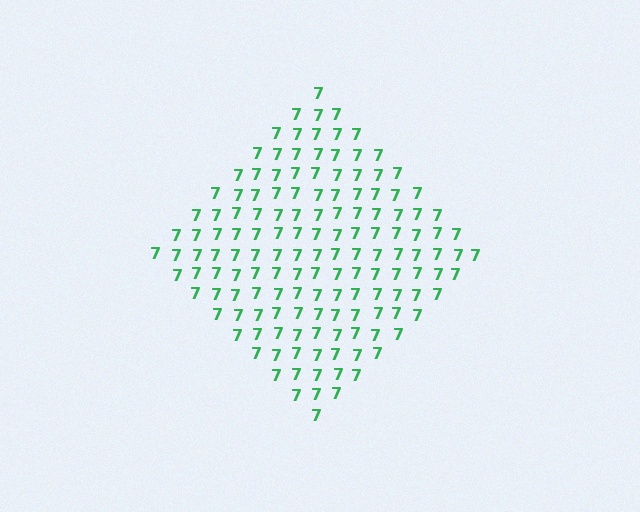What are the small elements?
The small elements are digit 7's.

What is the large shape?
The large shape is a diamond.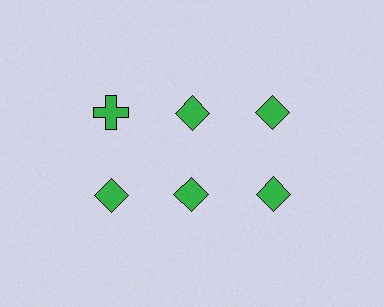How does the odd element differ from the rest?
It has a different shape: cross instead of diamond.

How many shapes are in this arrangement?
There are 6 shapes arranged in a grid pattern.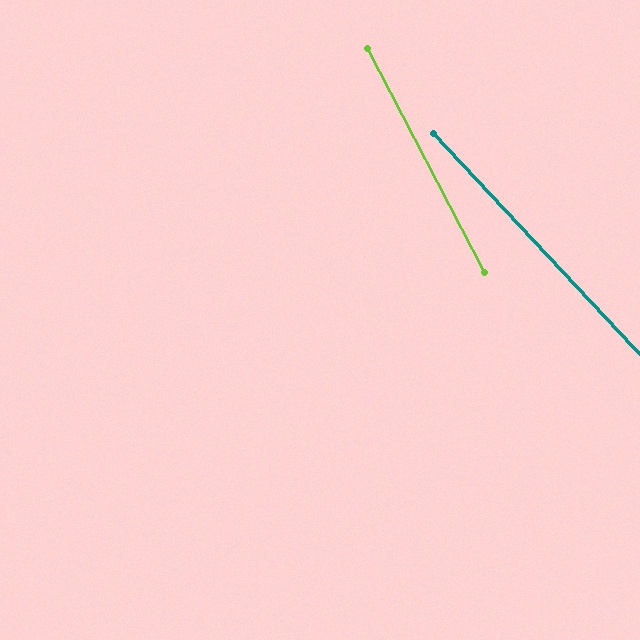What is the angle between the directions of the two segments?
Approximately 16 degrees.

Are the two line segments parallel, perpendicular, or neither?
Neither parallel nor perpendicular — they differ by about 16°.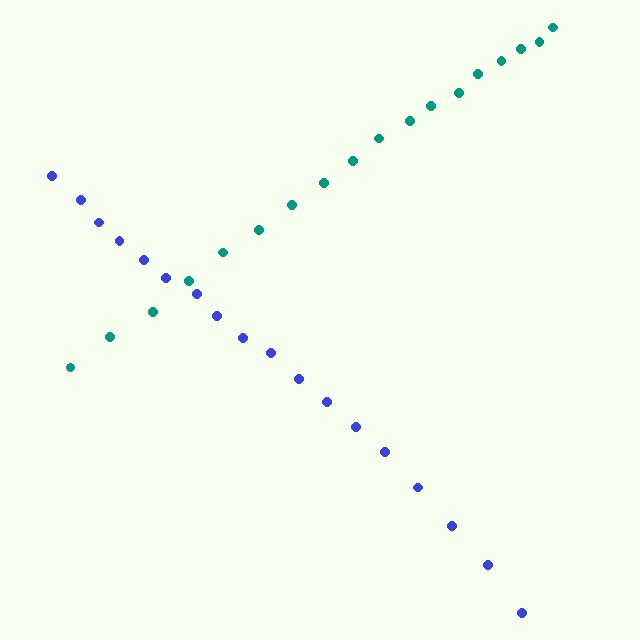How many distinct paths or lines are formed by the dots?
There are 2 distinct paths.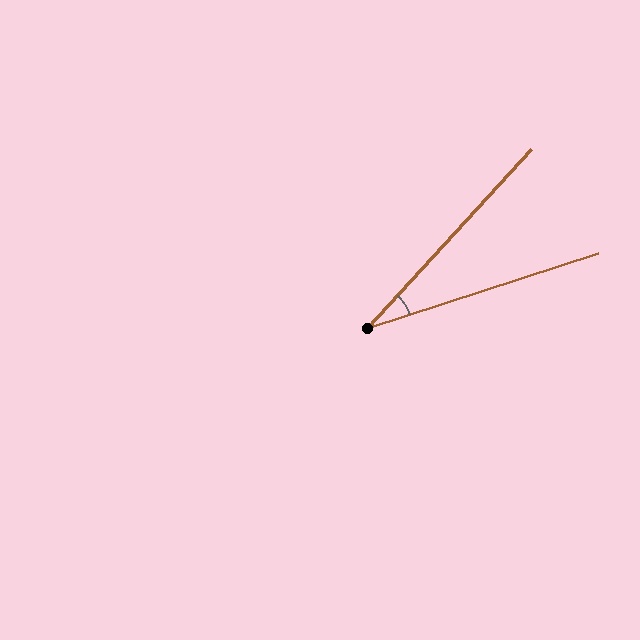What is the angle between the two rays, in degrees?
Approximately 30 degrees.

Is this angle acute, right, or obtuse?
It is acute.